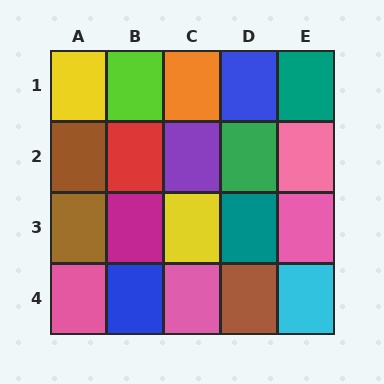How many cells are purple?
1 cell is purple.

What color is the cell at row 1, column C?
Orange.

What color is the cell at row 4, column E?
Cyan.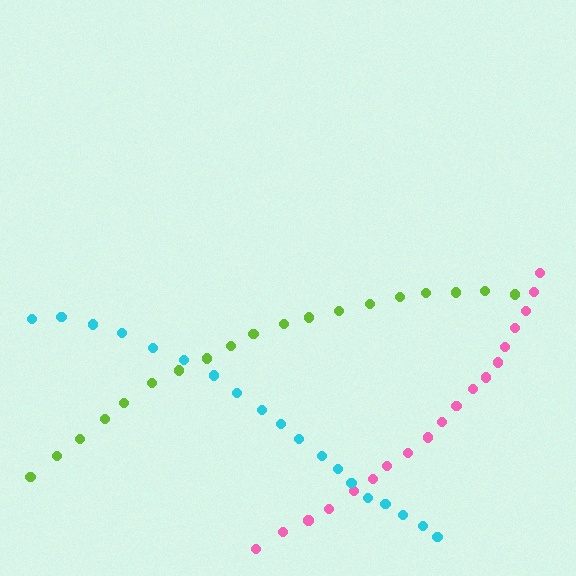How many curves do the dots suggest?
There are 3 distinct paths.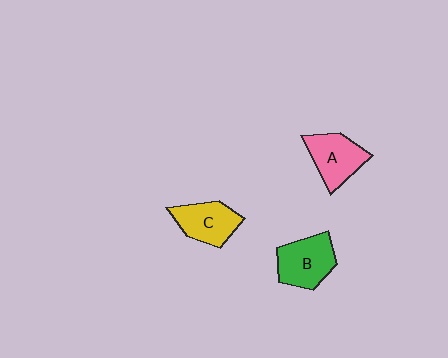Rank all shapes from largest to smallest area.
From largest to smallest: B (green), A (pink), C (yellow).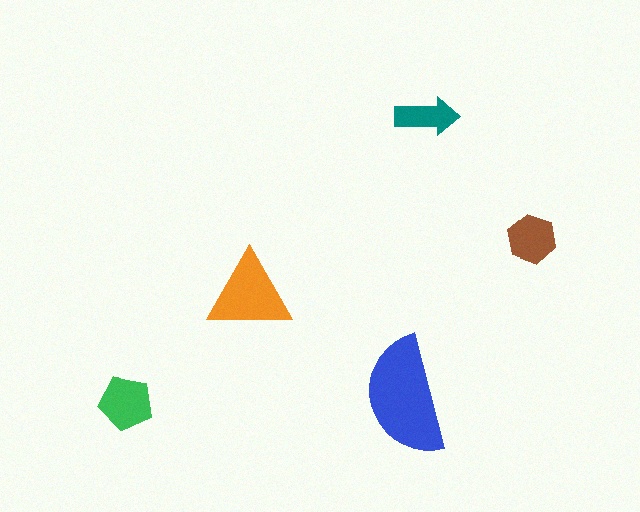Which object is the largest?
The blue semicircle.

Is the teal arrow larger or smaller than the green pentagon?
Smaller.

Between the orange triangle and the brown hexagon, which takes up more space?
The orange triangle.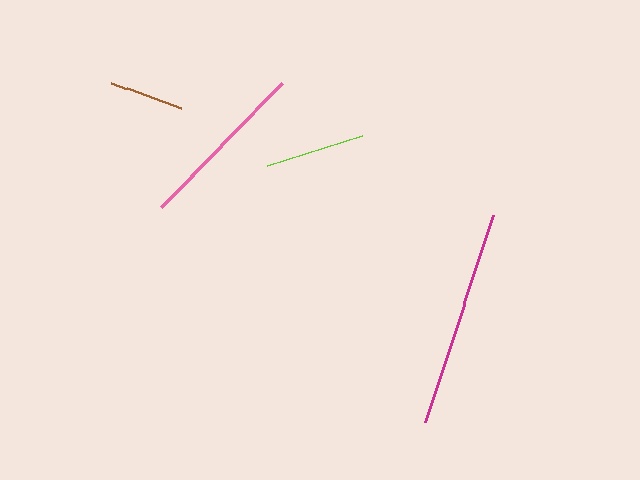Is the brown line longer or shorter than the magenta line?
The magenta line is longer than the brown line.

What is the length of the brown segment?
The brown segment is approximately 75 pixels long.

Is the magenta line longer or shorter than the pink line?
The magenta line is longer than the pink line.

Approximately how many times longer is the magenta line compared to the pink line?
The magenta line is approximately 1.3 times the length of the pink line.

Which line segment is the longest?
The magenta line is the longest at approximately 219 pixels.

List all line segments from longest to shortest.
From longest to shortest: magenta, pink, lime, brown.